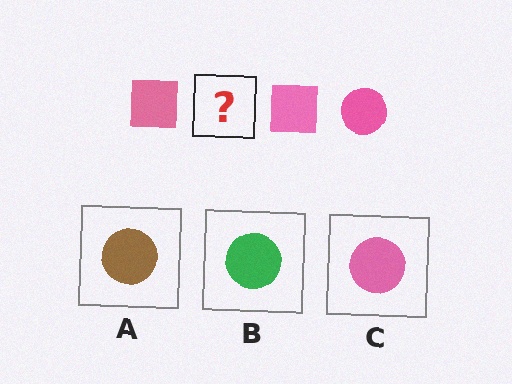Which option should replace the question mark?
Option C.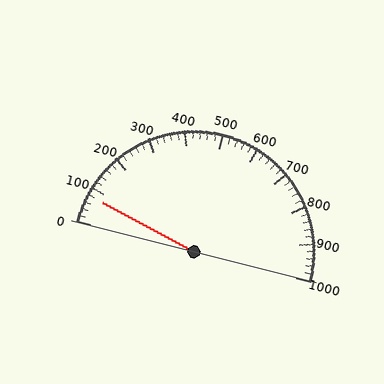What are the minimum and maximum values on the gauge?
The gauge ranges from 0 to 1000.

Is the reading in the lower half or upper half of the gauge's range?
The reading is in the lower half of the range (0 to 1000).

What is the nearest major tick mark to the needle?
The nearest major tick mark is 100.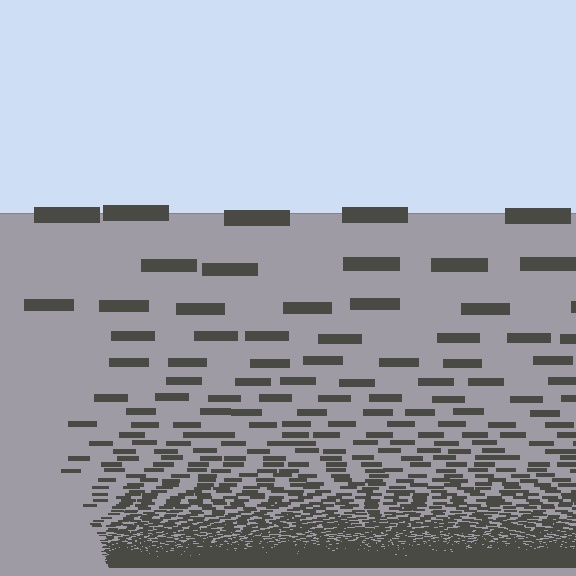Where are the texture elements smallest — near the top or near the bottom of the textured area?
Near the bottom.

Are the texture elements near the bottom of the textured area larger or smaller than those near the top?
Smaller. The gradient is inverted — elements near the bottom are smaller and denser.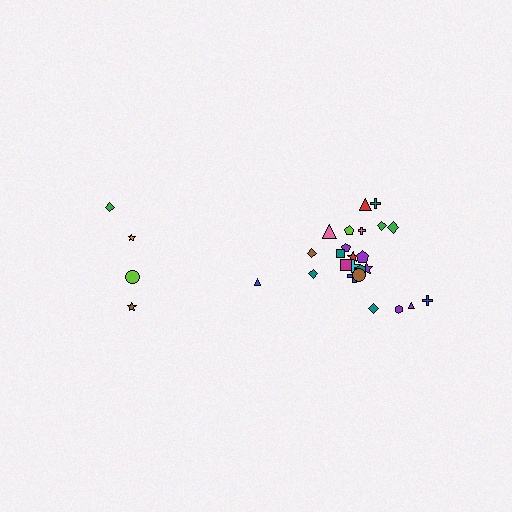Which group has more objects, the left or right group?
The right group.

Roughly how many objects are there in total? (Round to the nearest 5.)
Roughly 30 objects in total.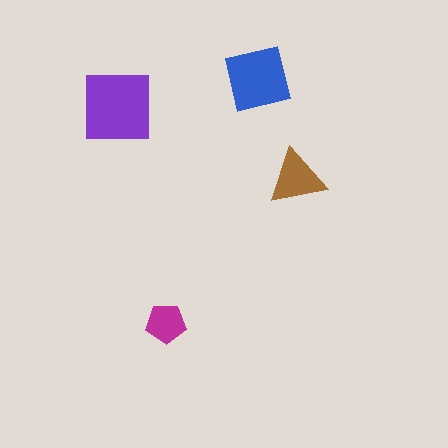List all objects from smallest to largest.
The magenta pentagon, the brown triangle, the blue square, the purple square.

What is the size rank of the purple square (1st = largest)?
1st.